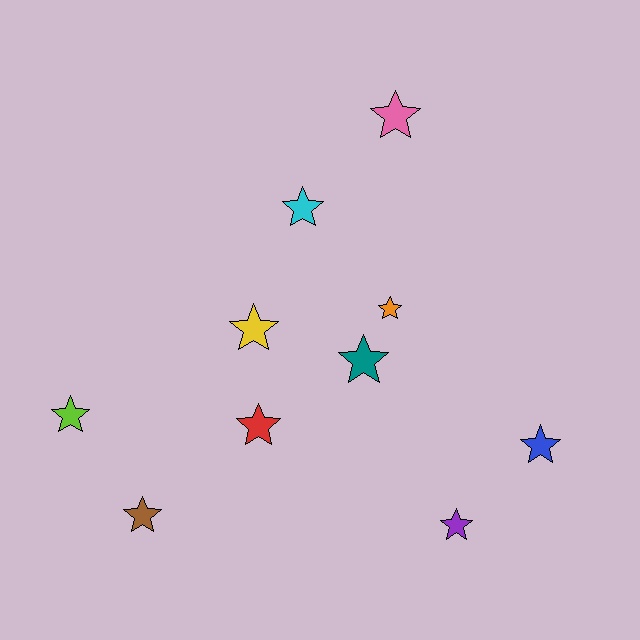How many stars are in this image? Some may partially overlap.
There are 10 stars.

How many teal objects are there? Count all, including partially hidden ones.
There is 1 teal object.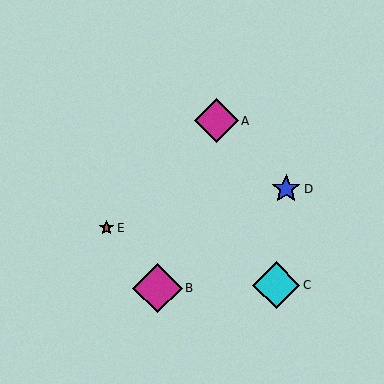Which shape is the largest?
The magenta diamond (labeled B) is the largest.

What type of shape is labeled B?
Shape B is a magenta diamond.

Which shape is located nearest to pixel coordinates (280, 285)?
The cyan diamond (labeled C) at (276, 285) is nearest to that location.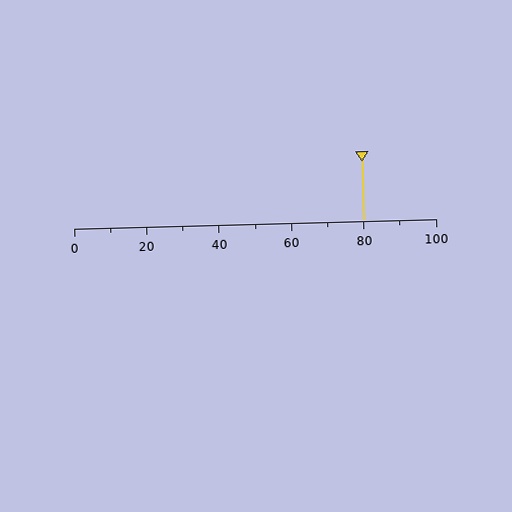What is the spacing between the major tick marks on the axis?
The major ticks are spaced 20 apart.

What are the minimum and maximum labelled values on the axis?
The axis runs from 0 to 100.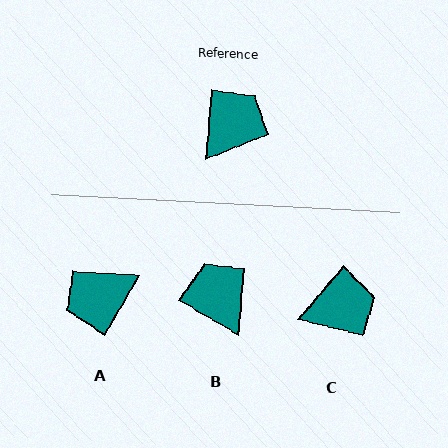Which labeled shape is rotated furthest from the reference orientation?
A, about 155 degrees away.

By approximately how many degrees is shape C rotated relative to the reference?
Approximately 36 degrees clockwise.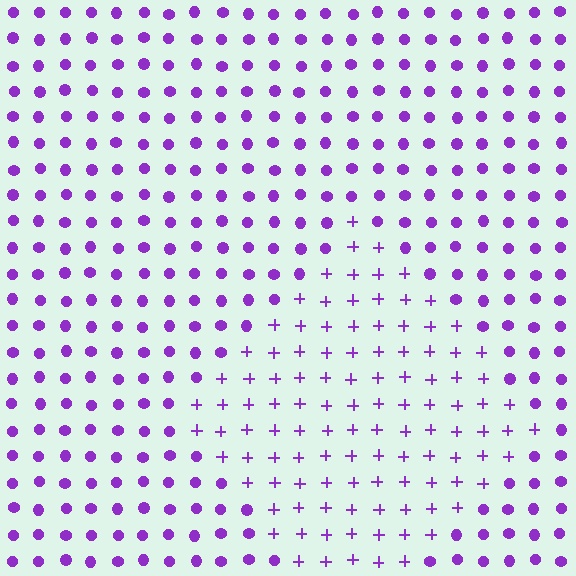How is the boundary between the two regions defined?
The boundary is defined by a change in element shape: plus signs inside vs. circles outside. All elements share the same color and spacing.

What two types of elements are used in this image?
The image uses plus signs inside the diamond region and circles outside it.